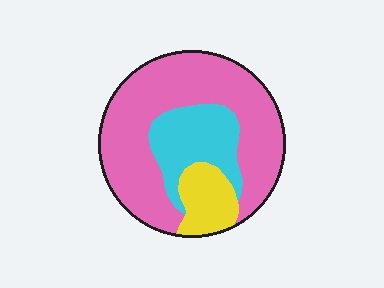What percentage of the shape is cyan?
Cyan takes up less than a quarter of the shape.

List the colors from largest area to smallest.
From largest to smallest: pink, cyan, yellow.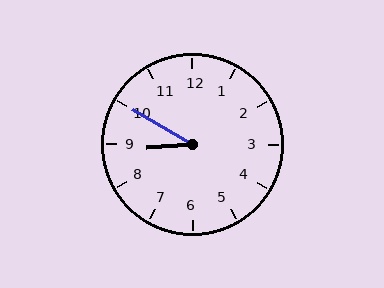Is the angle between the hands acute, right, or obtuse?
It is acute.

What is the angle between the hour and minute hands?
Approximately 35 degrees.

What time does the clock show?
8:50.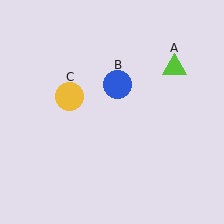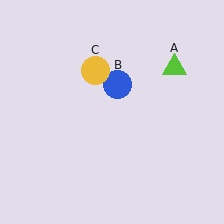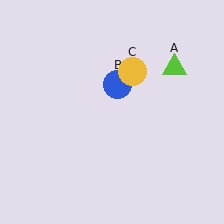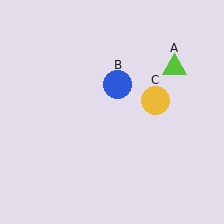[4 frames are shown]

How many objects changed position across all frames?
1 object changed position: yellow circle (object C).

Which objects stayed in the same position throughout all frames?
Lime triangle (object A) and blue circle (object B) remained stationary.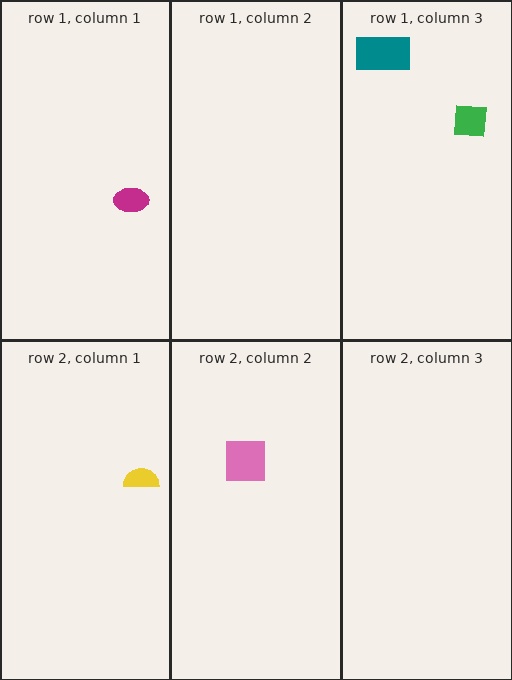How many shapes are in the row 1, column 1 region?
1.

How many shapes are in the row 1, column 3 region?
2.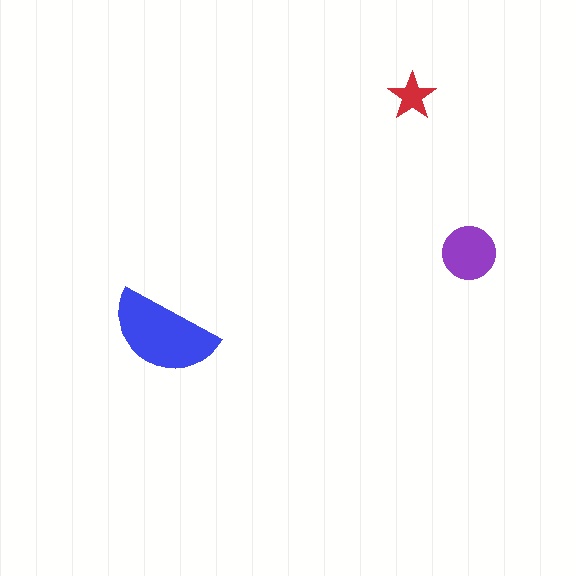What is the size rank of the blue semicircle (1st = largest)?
1st.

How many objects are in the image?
There are 3 objects in the image.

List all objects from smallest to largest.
The red star, the purple circle, the blue semicircle.